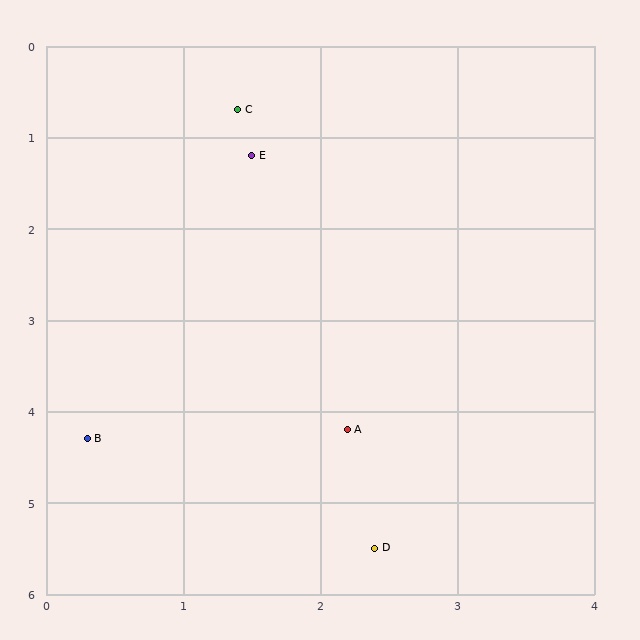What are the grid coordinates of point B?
Point B is at approximately (0.3, 4.3).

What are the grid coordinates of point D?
Point D is at approximately (2.4, 5.5).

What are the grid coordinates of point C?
Point C is at approximately (1.4, 0.7).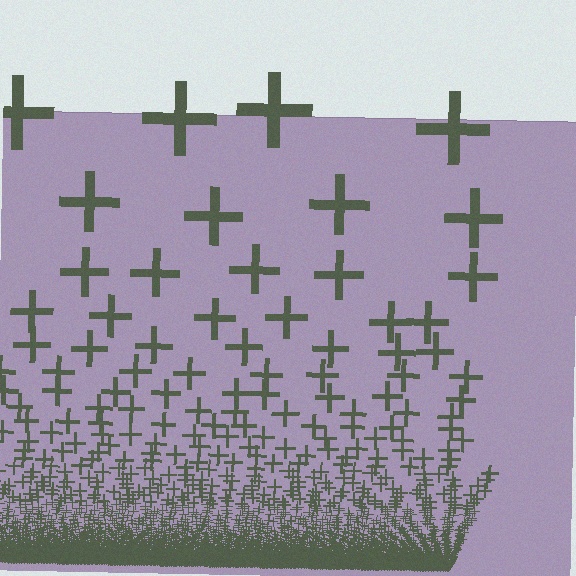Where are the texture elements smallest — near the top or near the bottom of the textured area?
Near the bottom.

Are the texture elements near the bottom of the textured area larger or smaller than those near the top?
Smaller. The gradient is inverted — elements near the bottom are smaller and denser.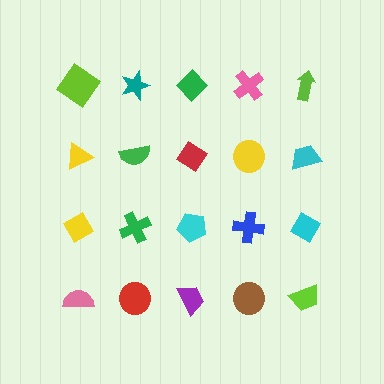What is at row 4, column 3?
A purple trapezoid.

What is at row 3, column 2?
A green cross.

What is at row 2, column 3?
A red diamond.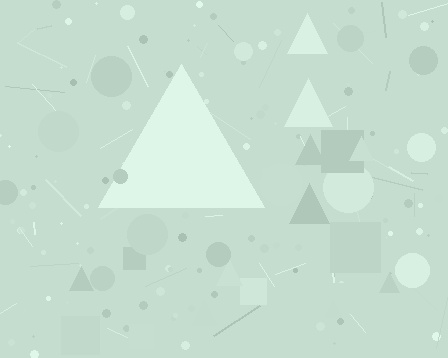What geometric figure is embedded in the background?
A triangle is embedded in the background.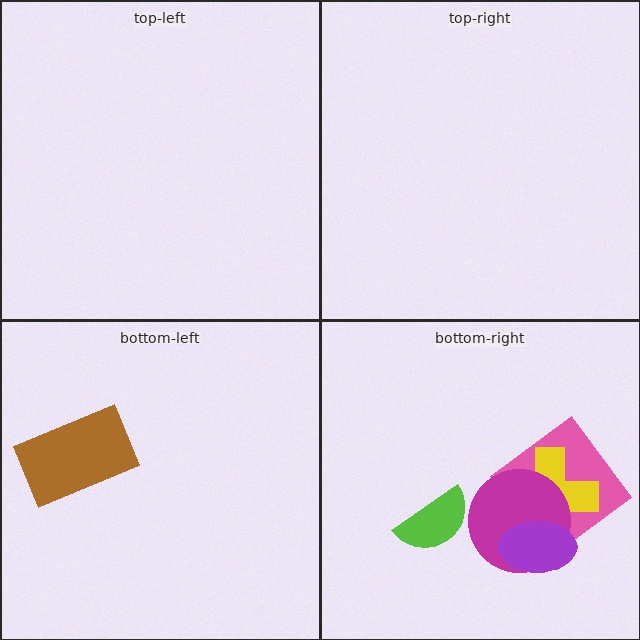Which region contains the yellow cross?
The bottom-right region.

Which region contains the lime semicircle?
The bottom-right region.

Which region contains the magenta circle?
The bottom-right region.